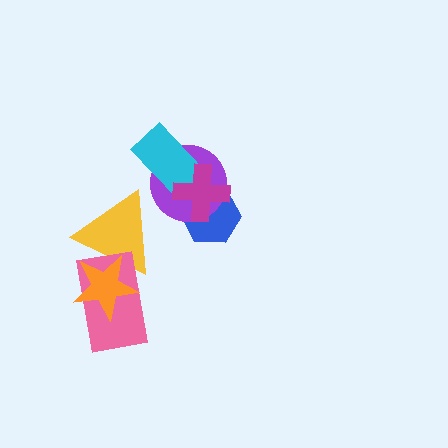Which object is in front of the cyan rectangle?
The magenta cross is in front of the cyan rectangle.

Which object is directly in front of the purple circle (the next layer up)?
The cyan rectangle is directly in front of the purple circle.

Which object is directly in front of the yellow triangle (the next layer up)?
The pink rectangle is directly in front of the yellow triangle.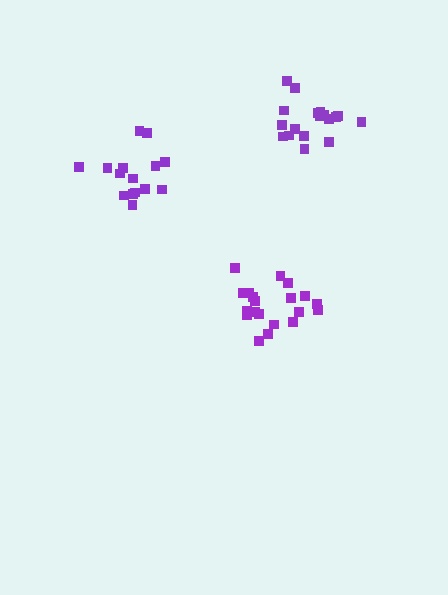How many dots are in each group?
Group 1: 20 dots, Group 2: 15 dots, Group 3: 18 dots (53 total).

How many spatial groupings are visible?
There are 3 spatial groupings.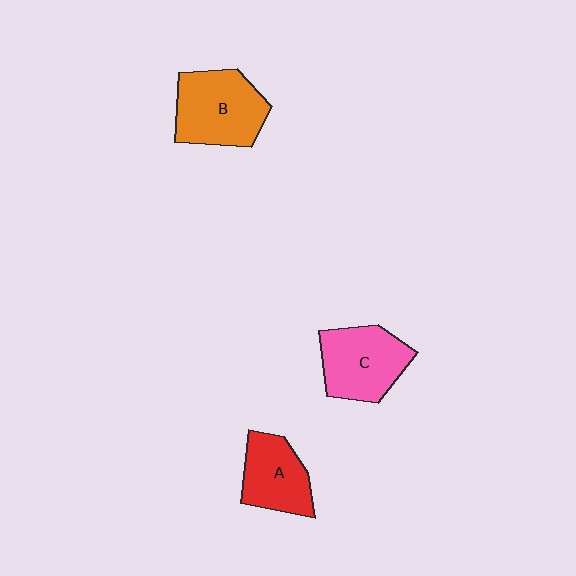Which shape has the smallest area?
Shape A (red).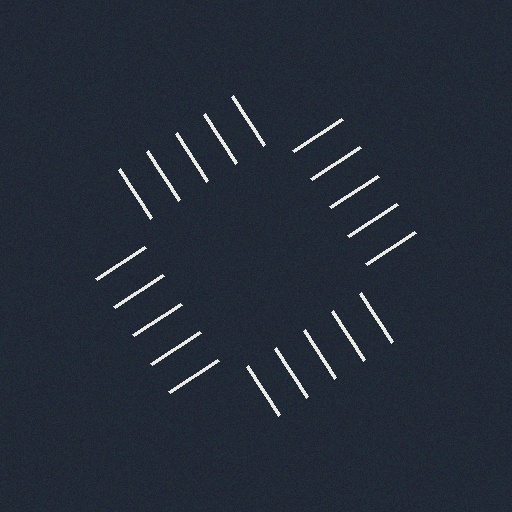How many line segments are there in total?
20 — 5 along each of the 4 edges.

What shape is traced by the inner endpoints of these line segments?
An illusory square — the line segments terminate on its edges but no continuous stroke is drawn.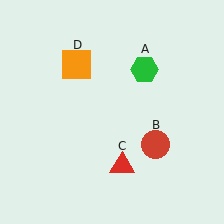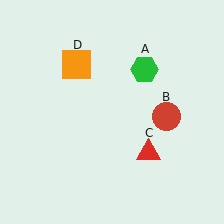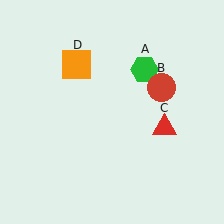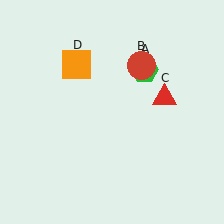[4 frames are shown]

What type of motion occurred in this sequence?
The red circle (object B), red triangle (object C) rotated counterclockwise around the center of the scene.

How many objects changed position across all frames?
2 objects changed position: red circle (object B), red triangle (object C).